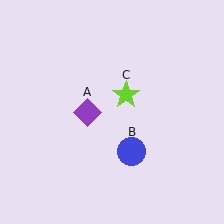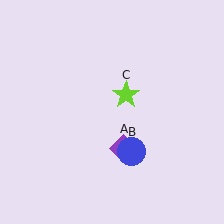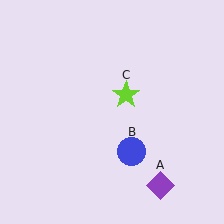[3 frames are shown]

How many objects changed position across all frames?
1 object changed position: purple diamond (object A).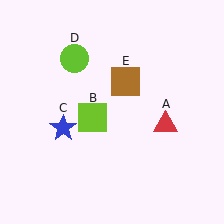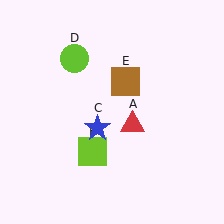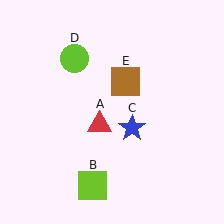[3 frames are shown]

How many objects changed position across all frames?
3 objects changed position: red triangle (object A), lime square (object B), blue star (object C).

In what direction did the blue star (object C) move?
The blue star (object C) moved right.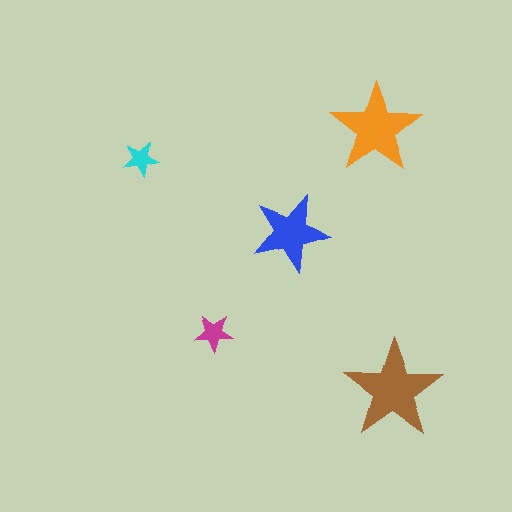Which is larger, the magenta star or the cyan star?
The magenta one.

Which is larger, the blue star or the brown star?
The brown one.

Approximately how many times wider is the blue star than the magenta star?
About 2 times wider.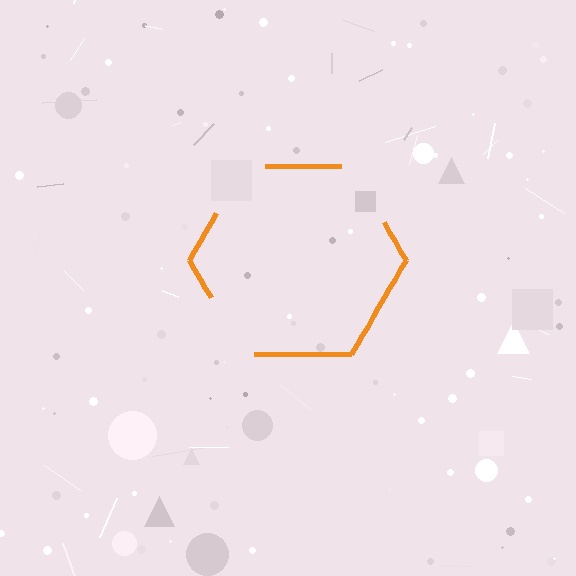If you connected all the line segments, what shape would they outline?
They would outline a hexagon.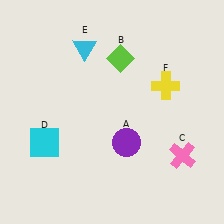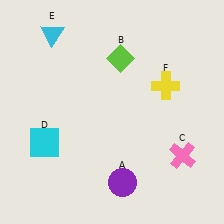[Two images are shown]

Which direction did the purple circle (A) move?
The purple circle (A) moved down.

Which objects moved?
The objects that moved are: the purple circle (A), the cyan triangle (E).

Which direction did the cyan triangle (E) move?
The cyan triangle (E) moved left.